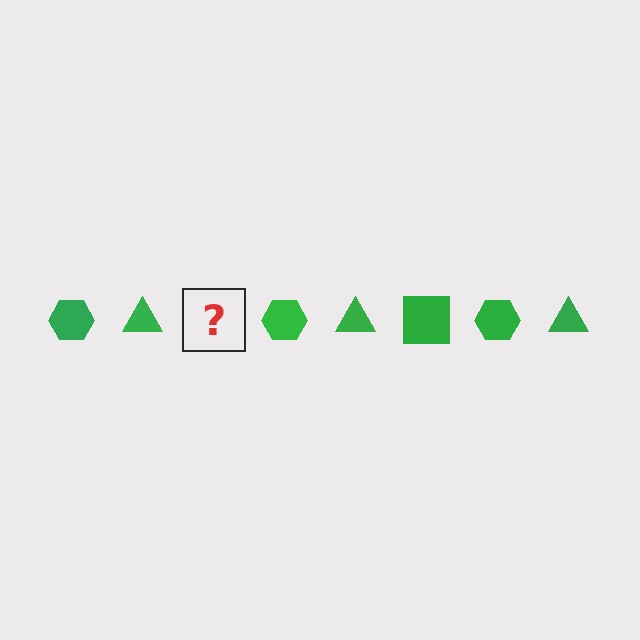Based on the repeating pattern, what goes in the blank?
The blank should be a green square.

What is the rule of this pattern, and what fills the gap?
The rule is that the pattern cycles through hexagon, triangle, square shapes in green. The gap should be filled with a green square.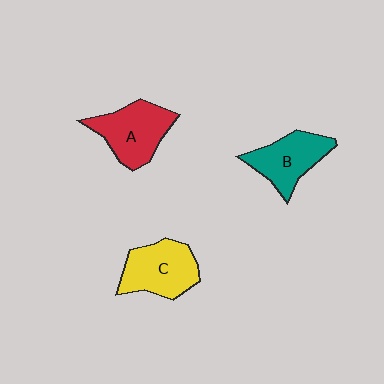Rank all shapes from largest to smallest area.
From largest to smallest: A (red), C (yellow), B (teal).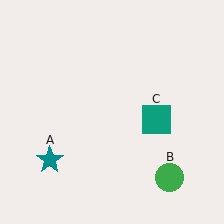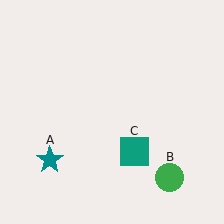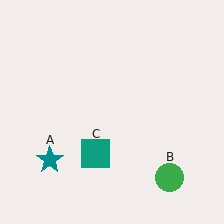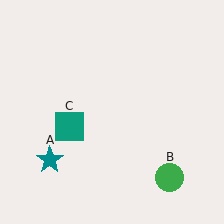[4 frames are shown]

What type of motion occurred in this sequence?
The teal square (object C) rotated clockwise around the center of the scene.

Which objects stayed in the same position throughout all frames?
Teal star (object A) and green circle (object B) remained stationary.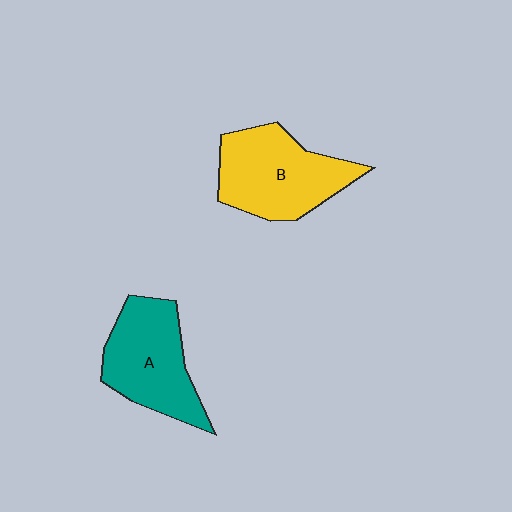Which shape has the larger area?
Shape B (yellow).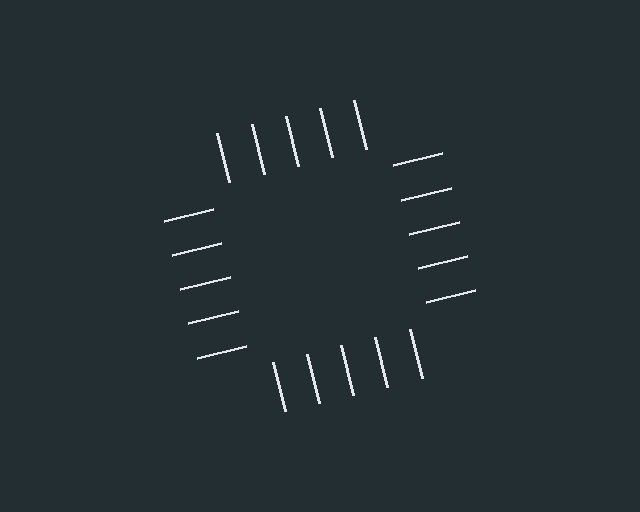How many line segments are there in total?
20 — 5 along each of the 4 edges.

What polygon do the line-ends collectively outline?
An illusory square — the line segments terminate on its edges but no continuous stroke is drawn.